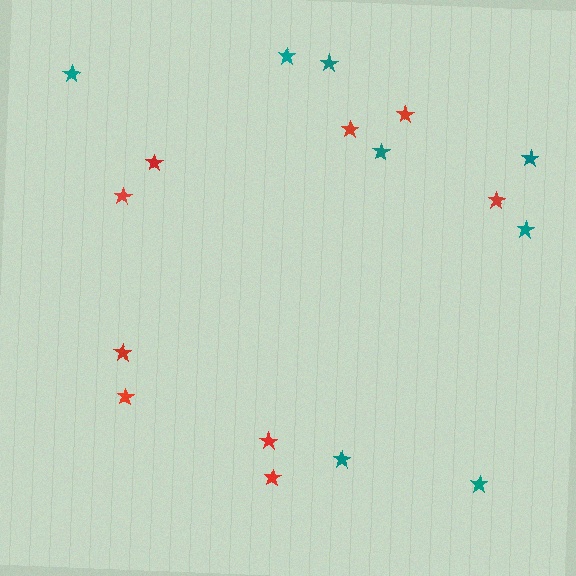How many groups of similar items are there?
There are 2 groups: one group of teal stars (8) and one group of red stars (9).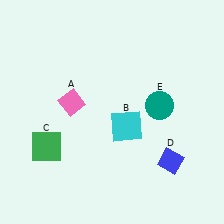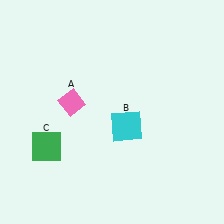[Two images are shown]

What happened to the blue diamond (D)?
The blue diamond (D) was removed in Image 2. It was in the bottom-right area of Image 1.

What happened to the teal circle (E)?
The teal circle (E) was removed in Image 2. It was in the top-right area of Image 1.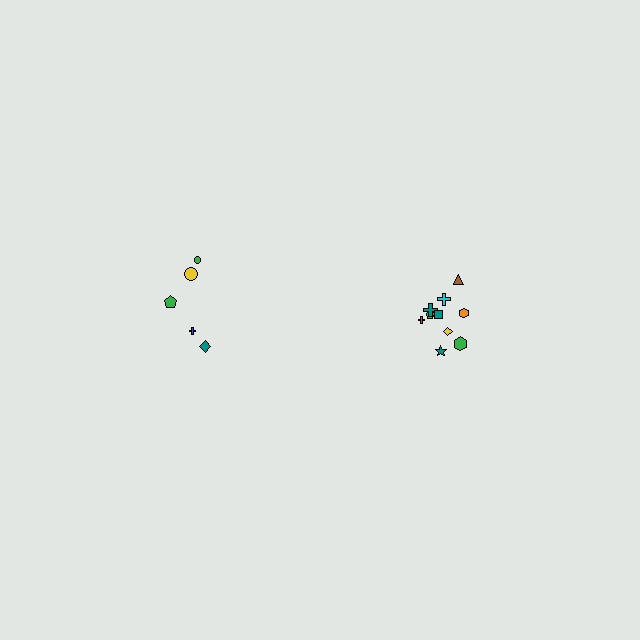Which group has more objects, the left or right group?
The right group.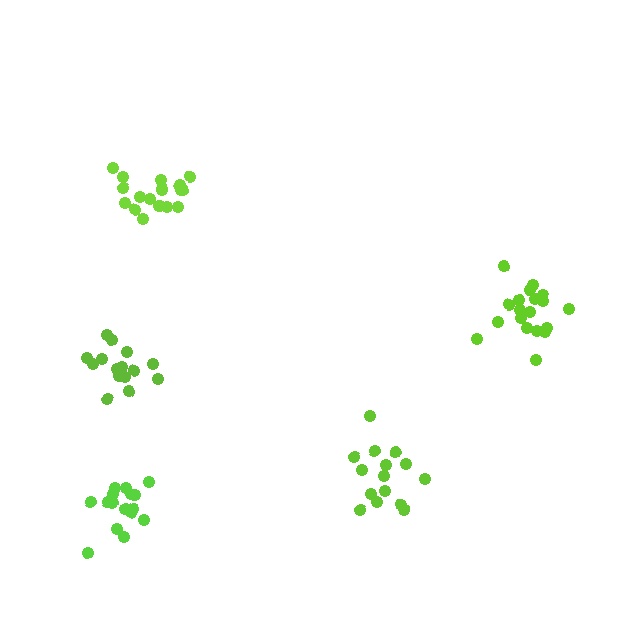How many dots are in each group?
Group 1: 18 dots, Group 2: 15 dots, Group 3: 19 dots, Group 4: 16 dots, Group 5: 15 dots (83 total).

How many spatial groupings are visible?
There are 5 spatial groupings.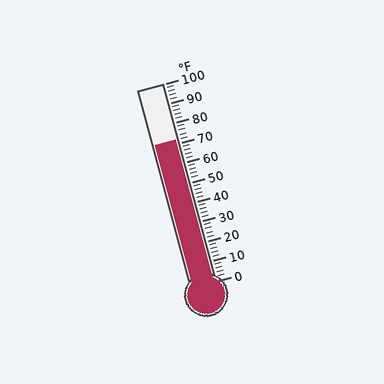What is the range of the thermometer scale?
The thermometer scale ranges from 0°F to 100°F.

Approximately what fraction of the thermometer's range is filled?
The thermometer is filled to approximately 70% of its range.